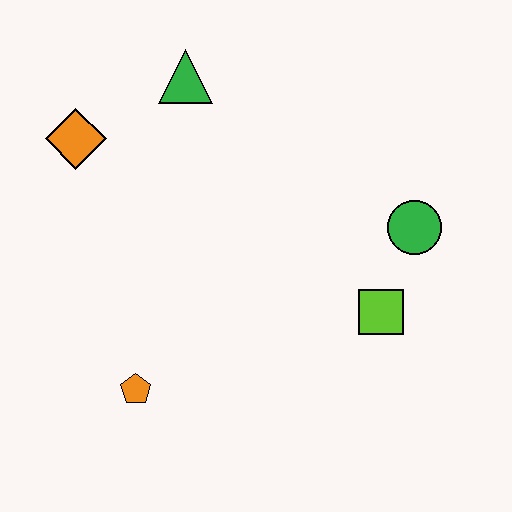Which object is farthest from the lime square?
The orange diamond is farthest from the lime square.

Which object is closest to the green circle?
The lime square is closest to the green circle.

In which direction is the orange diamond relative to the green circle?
The orange diamond is to the left of the green circle.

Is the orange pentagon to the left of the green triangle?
Yes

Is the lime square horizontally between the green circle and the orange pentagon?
Yes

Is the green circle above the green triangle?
No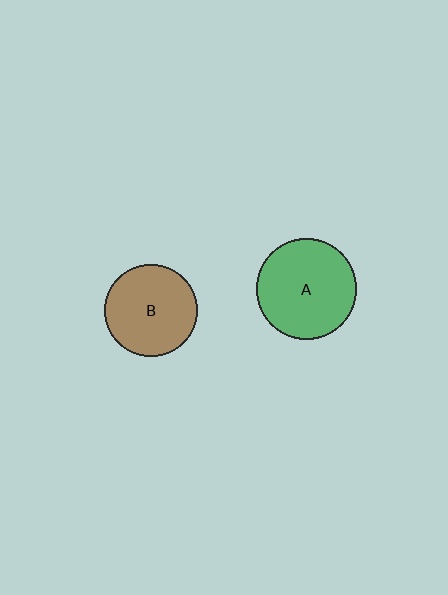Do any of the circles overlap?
No, none of the circles overlap.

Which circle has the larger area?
Circle A (green).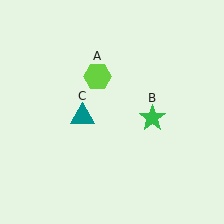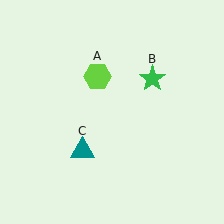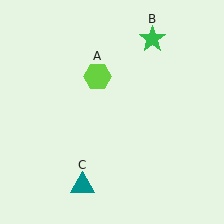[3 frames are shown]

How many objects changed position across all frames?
2 objects changed position: green star (object B), teal triangle (object C).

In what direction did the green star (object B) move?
The green star (object B) moved up.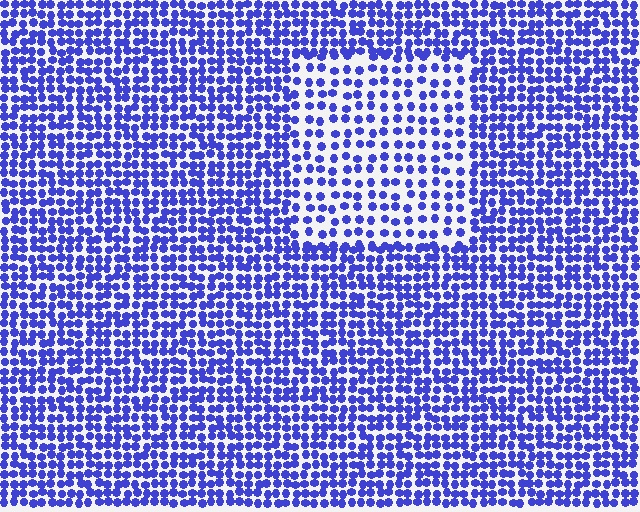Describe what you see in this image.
The image contains small blue elements arranged at two different densities. A rectangle-shaped region is visible where the elements are less densely packed than the surrounding area.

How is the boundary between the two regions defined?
The boundary is defined by a change in element density (approximately 1.8x ratio). All elements are the same color, size, and shape.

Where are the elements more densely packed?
The elements are more densely packed outside the rectangle boundary.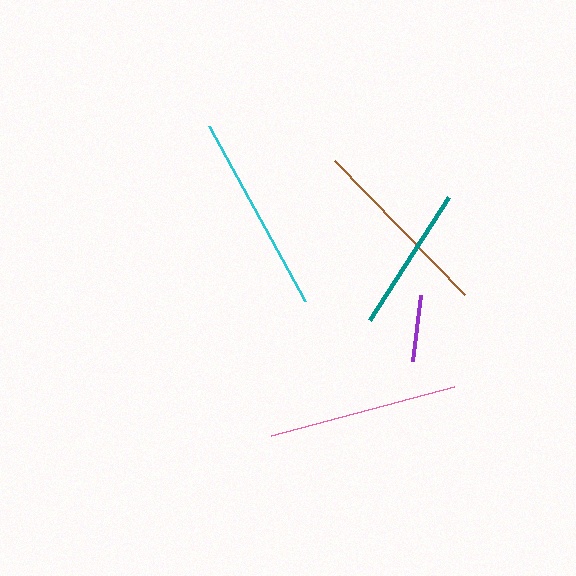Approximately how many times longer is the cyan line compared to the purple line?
The cyan line is approximately 3.0 times the length of the purple line.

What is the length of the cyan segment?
The cyan segment is approximately 200 pixels long.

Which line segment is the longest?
The cyan line is the longest at approximately 200 pixels.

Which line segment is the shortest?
The purple line is the shortest at approximately 66 pixels.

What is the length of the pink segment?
The pink segment is approximately 189 pixels long.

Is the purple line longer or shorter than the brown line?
The brown line is longer than the purple line.